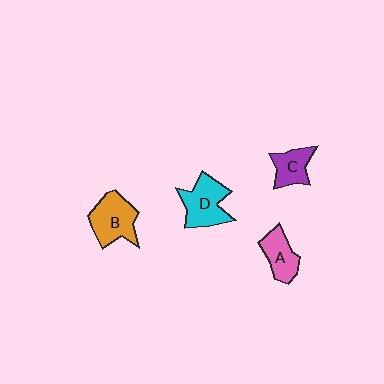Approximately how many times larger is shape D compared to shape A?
Approximately 1.4 times.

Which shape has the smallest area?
Shape C (purple).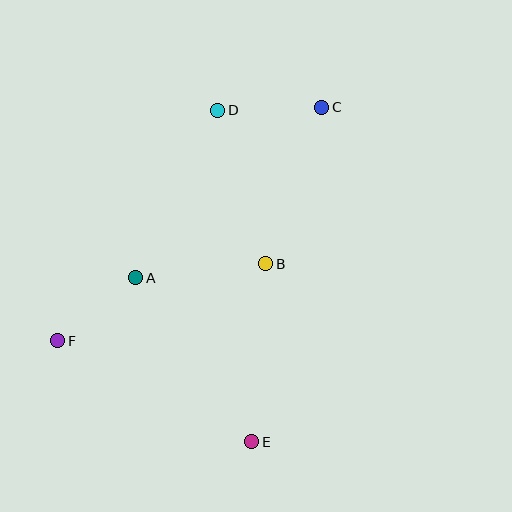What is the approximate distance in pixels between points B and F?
The distance between B and F is approximately 222 pixels.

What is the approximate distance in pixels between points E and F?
The distance between E and F is approximately 219 pixels.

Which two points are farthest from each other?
Points C and F are farthest from each other.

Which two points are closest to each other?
Points A and F are closest to each other.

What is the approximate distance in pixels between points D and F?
The distance between D and F is approximately 280 pixels.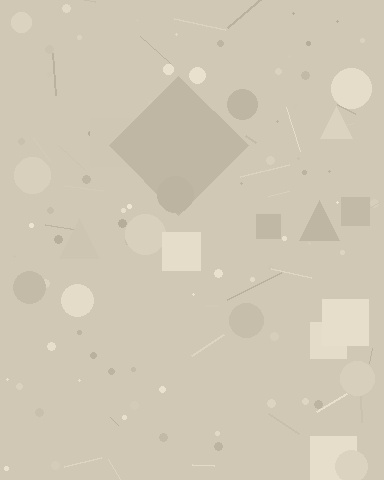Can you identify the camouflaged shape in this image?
The camouflaged shape is a diamond.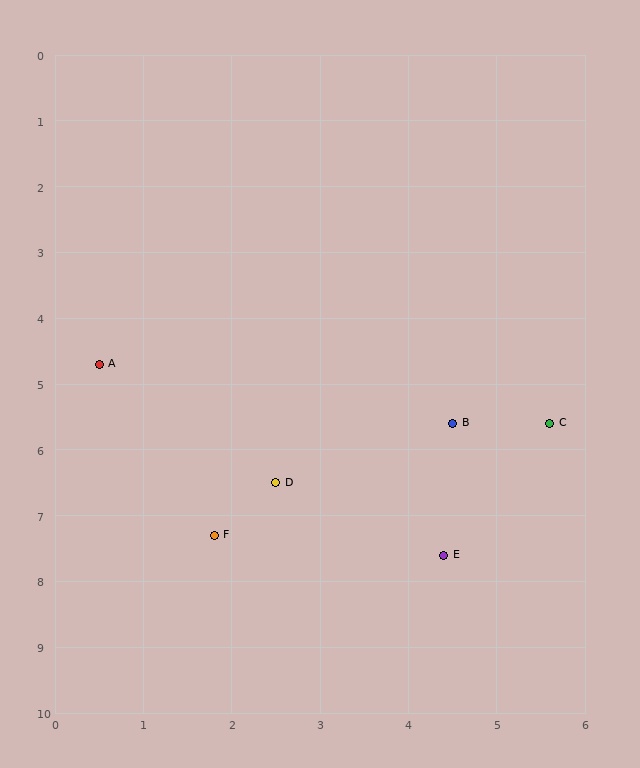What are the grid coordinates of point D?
Point D is at approximately (2.5, 6.5).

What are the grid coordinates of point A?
Point A is at approximately (0.5, 4.7).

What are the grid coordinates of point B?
Point B is at approximately (4.5, 5.6).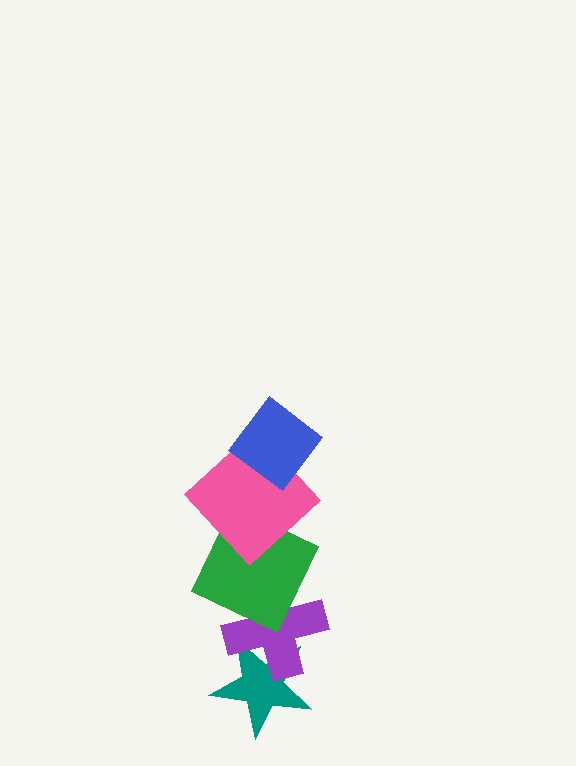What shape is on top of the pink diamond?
The blue diamond is on top of the pink diamond.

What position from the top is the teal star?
The teal star is 5th from the top.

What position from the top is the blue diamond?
The blue diamond is 1st from the top.